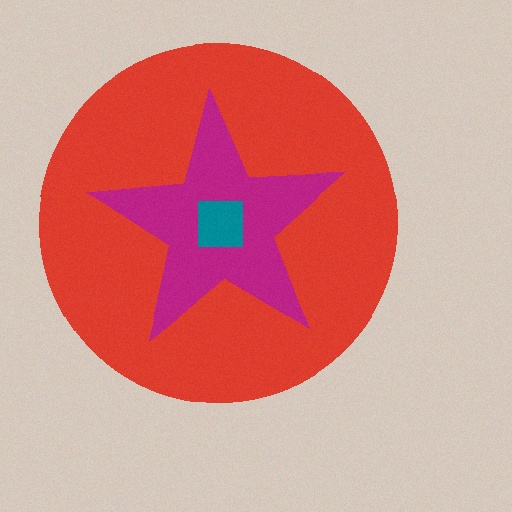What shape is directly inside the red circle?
The magenta star.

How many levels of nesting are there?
3.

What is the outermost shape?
The red circle.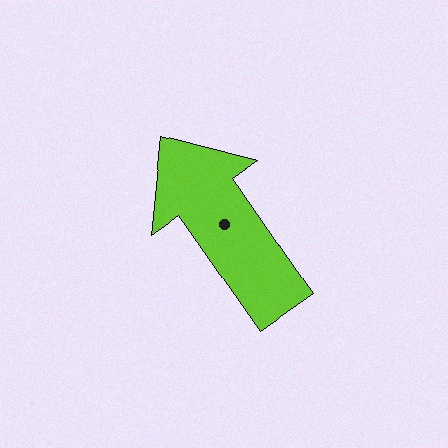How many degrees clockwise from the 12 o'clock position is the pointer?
Approximately 325 degrees.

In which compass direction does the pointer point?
Northwest.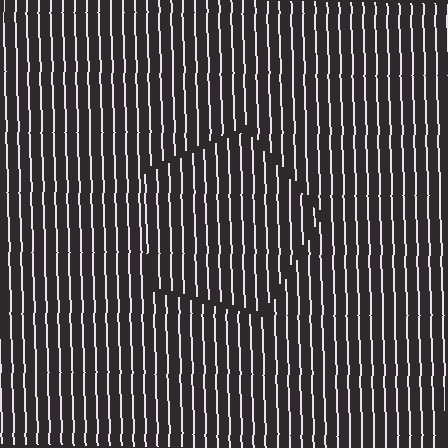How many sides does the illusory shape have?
5 sides — the line-ends trace a pentagon.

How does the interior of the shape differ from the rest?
The interior of the shape contains the same grating, shifted by half a period — the contour is defined by the phase discontinuity where line-ends from the inner and outer gratings abut.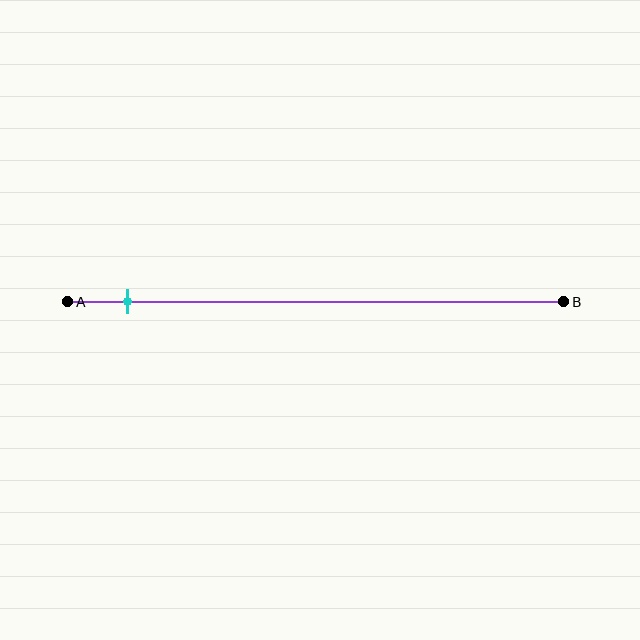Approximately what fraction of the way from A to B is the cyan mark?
The cyan mark is approximately 10% of the way from A to B.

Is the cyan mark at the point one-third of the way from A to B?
No, the mark is at about 10% from A, not at the 33% one-third point.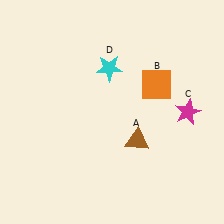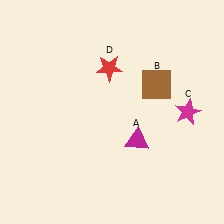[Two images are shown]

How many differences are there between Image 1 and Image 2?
There are 3 differences between the two images.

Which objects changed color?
A changed from brown to magenta. B changed from orange to brown. D changed from cyan to red.